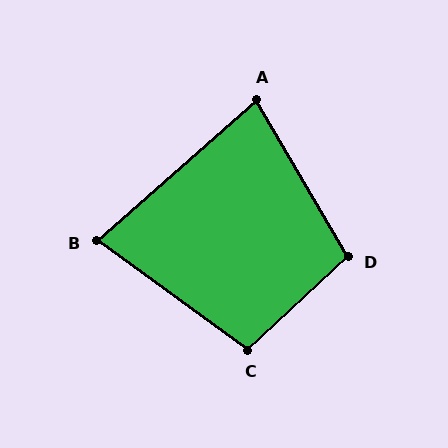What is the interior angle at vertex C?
Approximately 101 degrees (obtuse).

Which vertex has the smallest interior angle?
B, at approximately 78 degrees.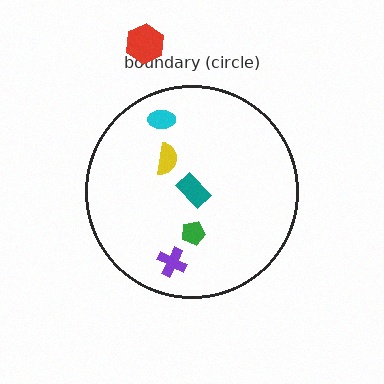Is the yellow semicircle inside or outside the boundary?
Inside.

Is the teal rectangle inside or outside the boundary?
Inside.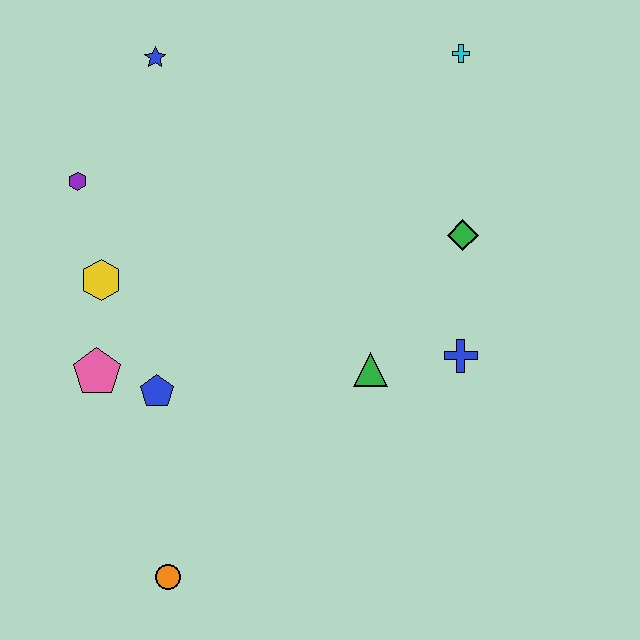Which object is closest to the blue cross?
The green triangle is closest to the blue cross.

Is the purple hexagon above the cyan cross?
No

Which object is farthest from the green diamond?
The orange circle is farthest from the green diamond.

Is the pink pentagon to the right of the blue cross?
No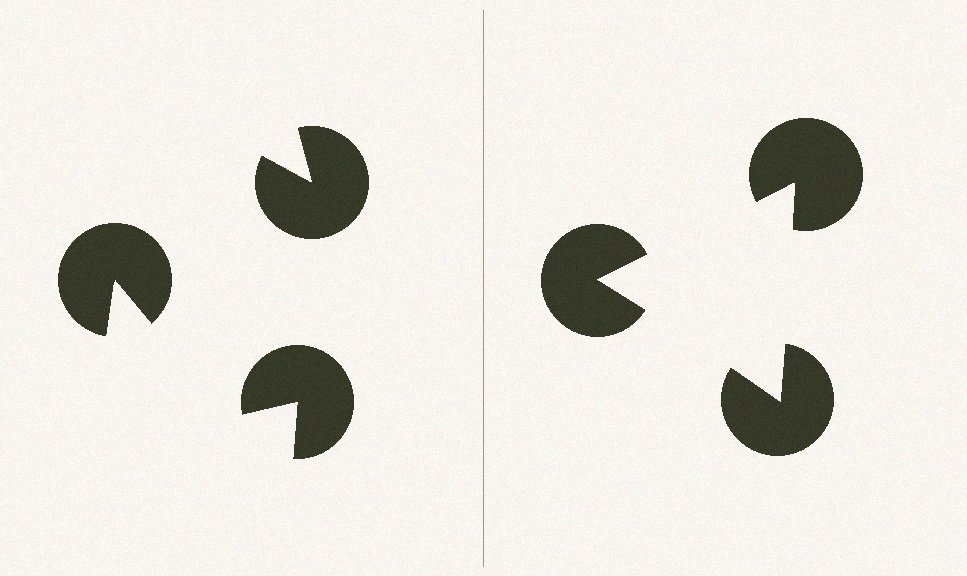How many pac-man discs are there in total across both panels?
6 — 3 on each side.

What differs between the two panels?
The pac-man discs are positioned identically on both sides; only the wedge orientations differ. On the right they align to a triangle; on the left they are misaligned.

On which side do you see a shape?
An illusory triangle appears on the right side. On the left side the wedge cuts are rotated, so no coherent shape forms.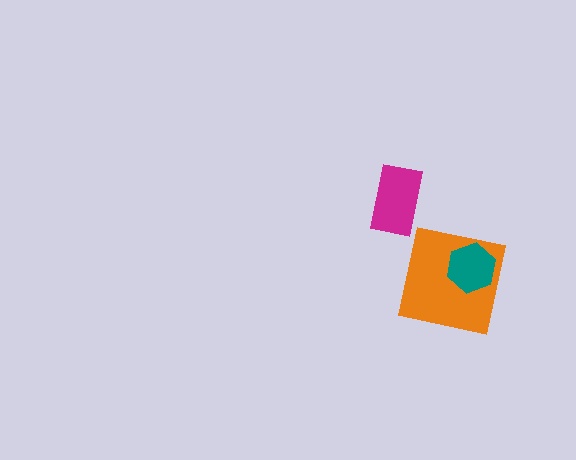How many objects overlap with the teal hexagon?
1 object overlaps with the teal hexagon.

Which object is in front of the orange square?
The teal hexagon is in front of the orange square.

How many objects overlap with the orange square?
1 object overlaps with the orange square.